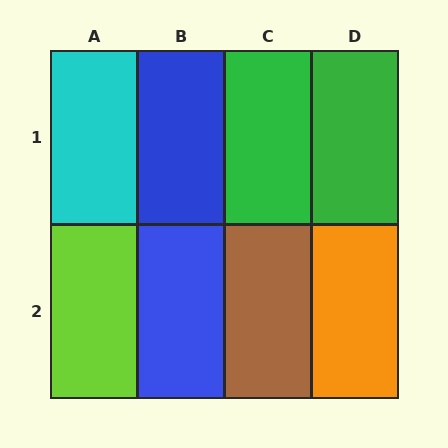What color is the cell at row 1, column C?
Green.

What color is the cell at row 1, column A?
Cyan.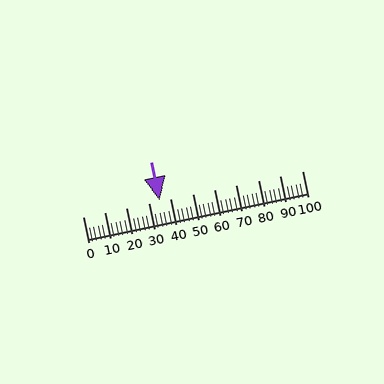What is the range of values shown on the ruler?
The ruler shows values from 0 to 100.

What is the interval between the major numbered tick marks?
The major tick marks are spaced 10 units apart.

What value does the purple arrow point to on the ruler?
The purple arrow points to approximately 35.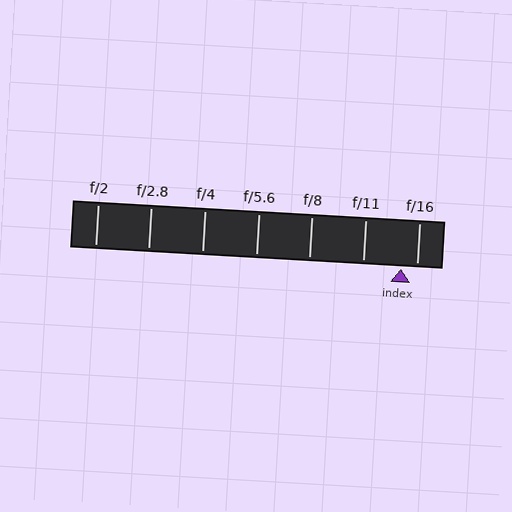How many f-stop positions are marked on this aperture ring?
There are 7 f-stop positions marked.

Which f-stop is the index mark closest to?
The index mark is closest to f/16.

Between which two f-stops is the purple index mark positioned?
The index mark is between f/11 and f/16.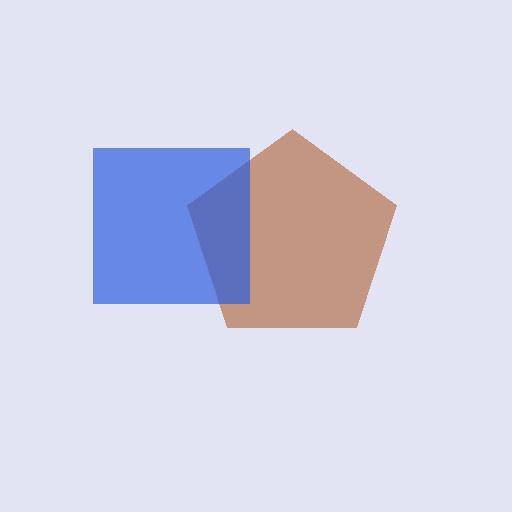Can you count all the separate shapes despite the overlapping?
Yes, there are 2 separate shapes.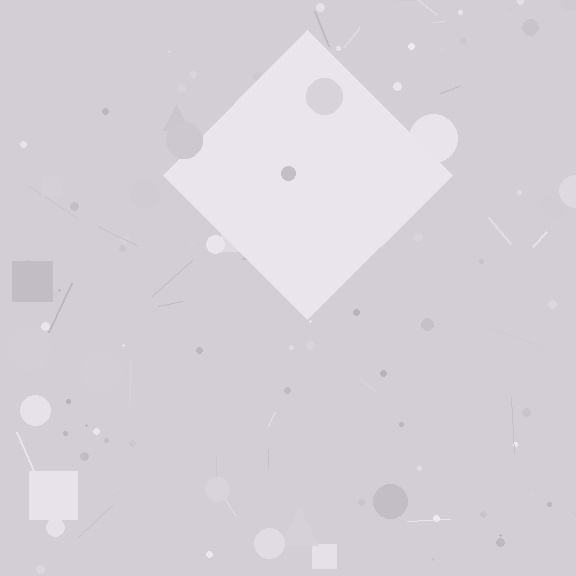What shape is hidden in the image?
A diamond is hidden in the image.